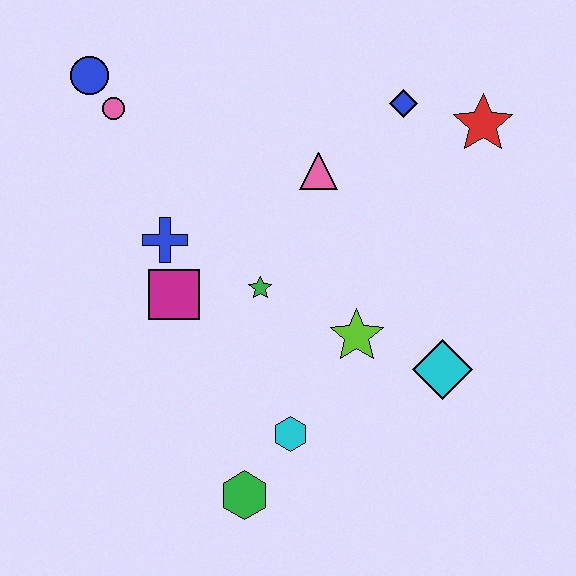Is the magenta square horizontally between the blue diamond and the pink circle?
Yes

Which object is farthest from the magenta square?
The red star is farthest from the magenta square.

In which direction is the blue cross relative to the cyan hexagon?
The blue cross is above the cyan hexagon.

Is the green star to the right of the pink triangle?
No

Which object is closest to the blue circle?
The pink circle is closest to the blue circle.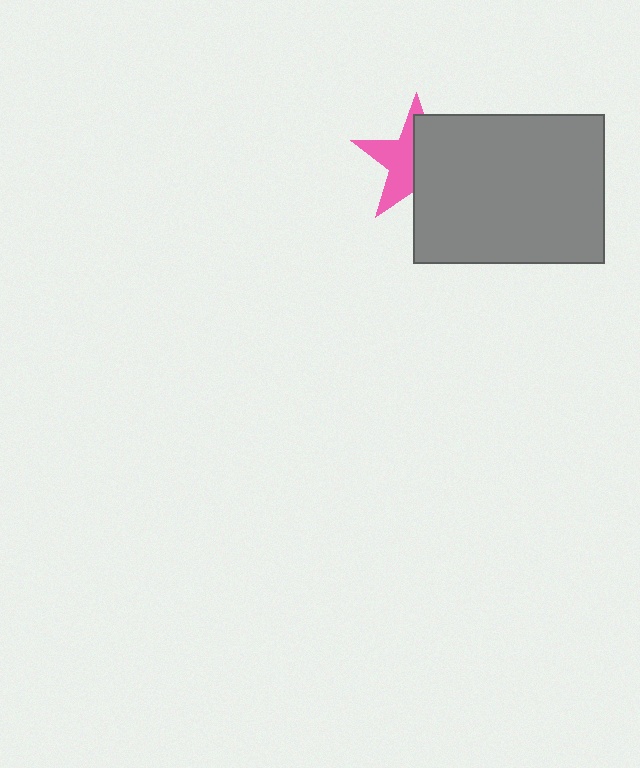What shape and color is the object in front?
The object in front is a gray rectangle.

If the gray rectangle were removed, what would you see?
You would see the complete pink star.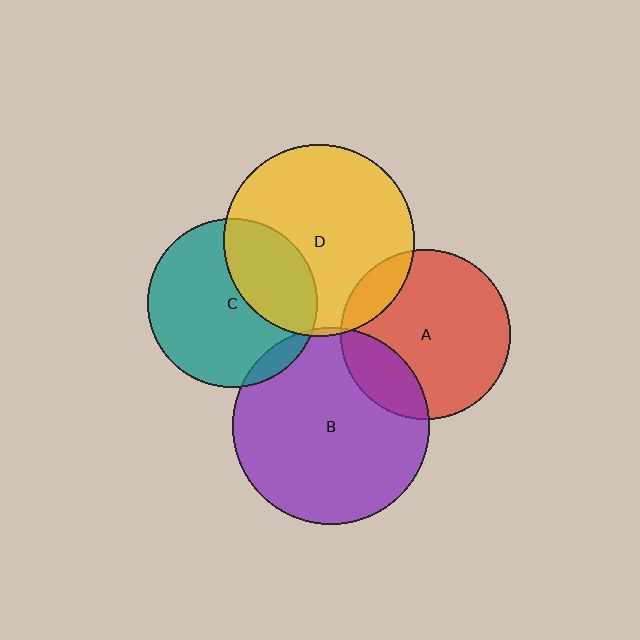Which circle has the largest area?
Circle B (purple).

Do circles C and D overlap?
Yes.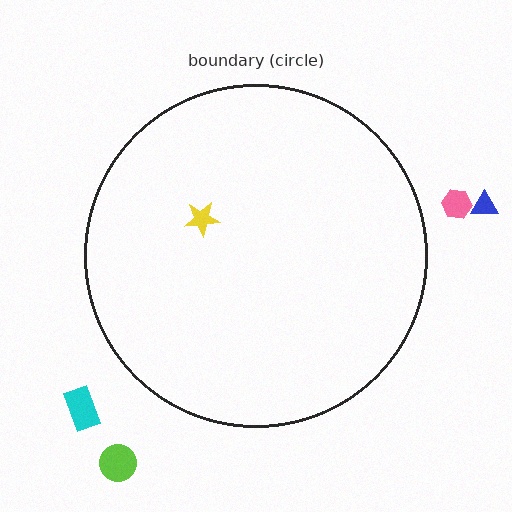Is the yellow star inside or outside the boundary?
Inside.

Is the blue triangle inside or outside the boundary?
Outside.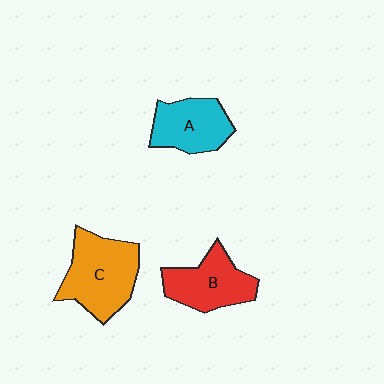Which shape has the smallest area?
Shape A (cyan).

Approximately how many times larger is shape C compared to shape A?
Approximately 1.4 times.